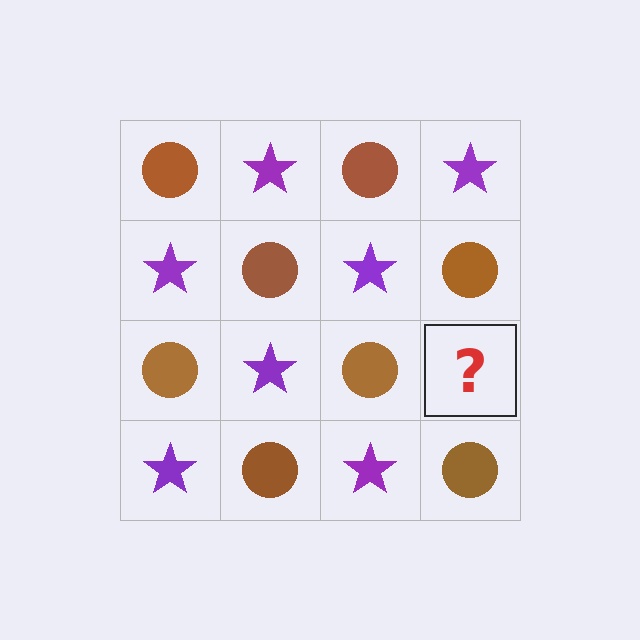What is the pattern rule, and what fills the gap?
The rule is that it alternates brown circle and purple star in a checkerboard pattern. The gap should be filled with a purple star.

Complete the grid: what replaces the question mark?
The question mark should be replaced with a purple star.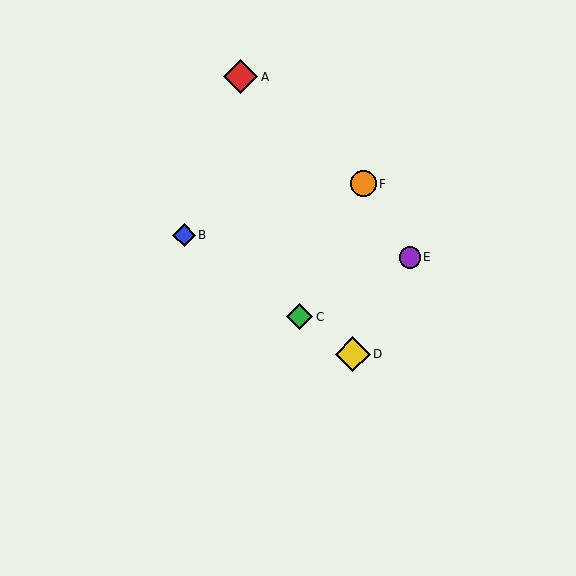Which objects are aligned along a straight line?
Objects B, C, D are aligned along a straight line.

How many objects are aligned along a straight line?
3 objects (B, C, D) are aligned along a straight line.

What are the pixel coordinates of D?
Object D is at (353, 354).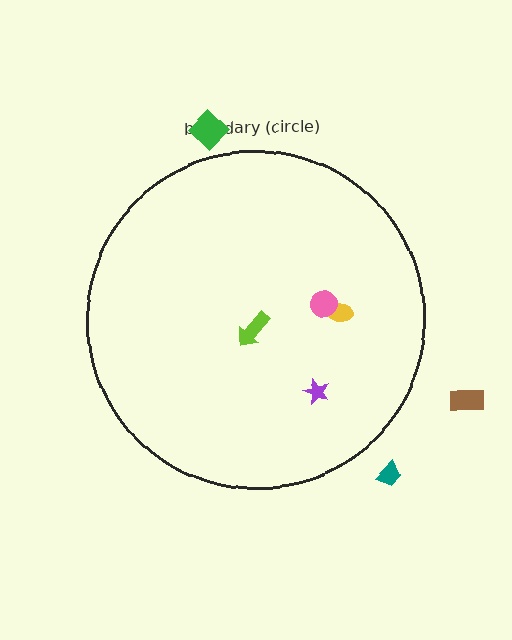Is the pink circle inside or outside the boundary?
Inside.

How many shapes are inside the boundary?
4 inside, 3 outside.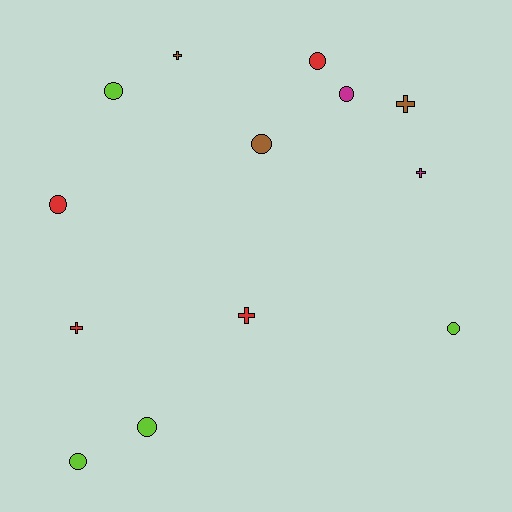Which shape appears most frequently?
Circle, with 8 objects.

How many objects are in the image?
There are 13 objects.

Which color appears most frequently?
Red, with 4 objects.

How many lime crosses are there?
There are no lime crosses.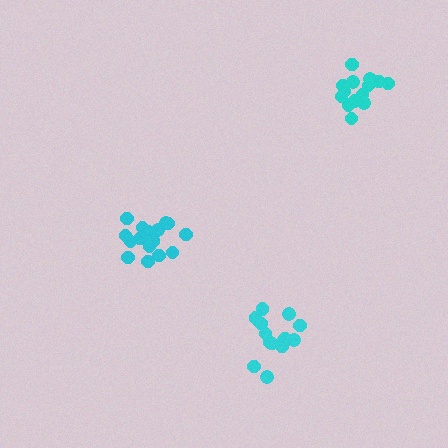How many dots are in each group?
Group 1: 17 dots, Group 2: 16 dots, Group 3: 14 dots (47 total).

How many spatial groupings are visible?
There are 3 spatial groupings.